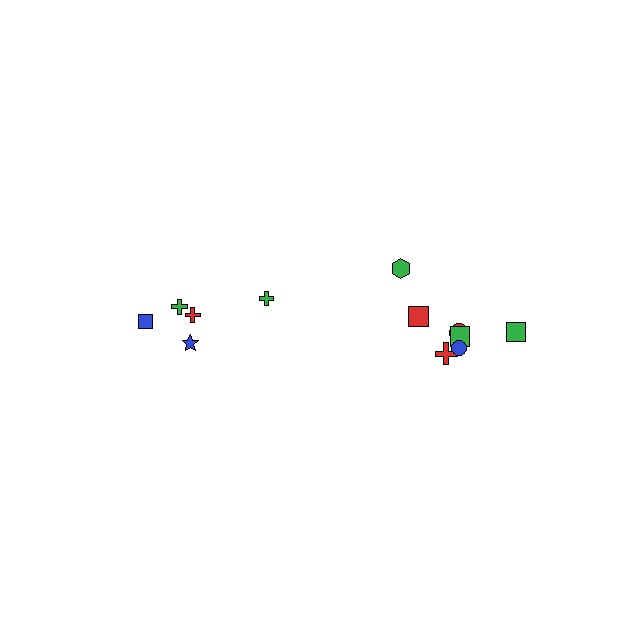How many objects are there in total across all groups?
There are 12 objects.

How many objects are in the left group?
There are 5 objects.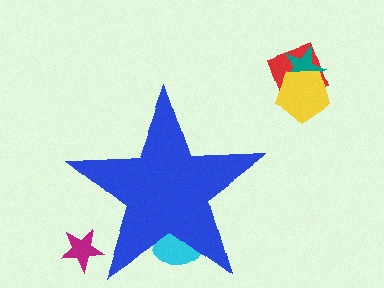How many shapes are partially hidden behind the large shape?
2 shapes are partially hidden.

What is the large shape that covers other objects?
A blue star.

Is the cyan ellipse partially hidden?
Yes, the cyan ellipse is partially hidden behind the blue star.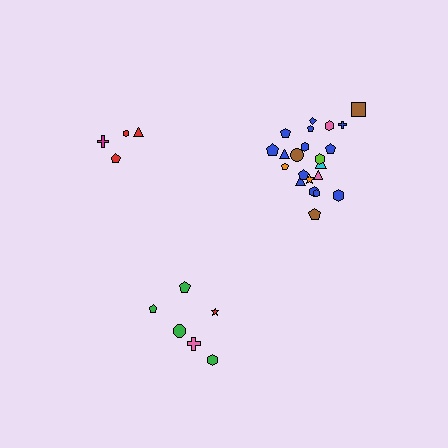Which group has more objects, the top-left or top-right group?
The top-right group.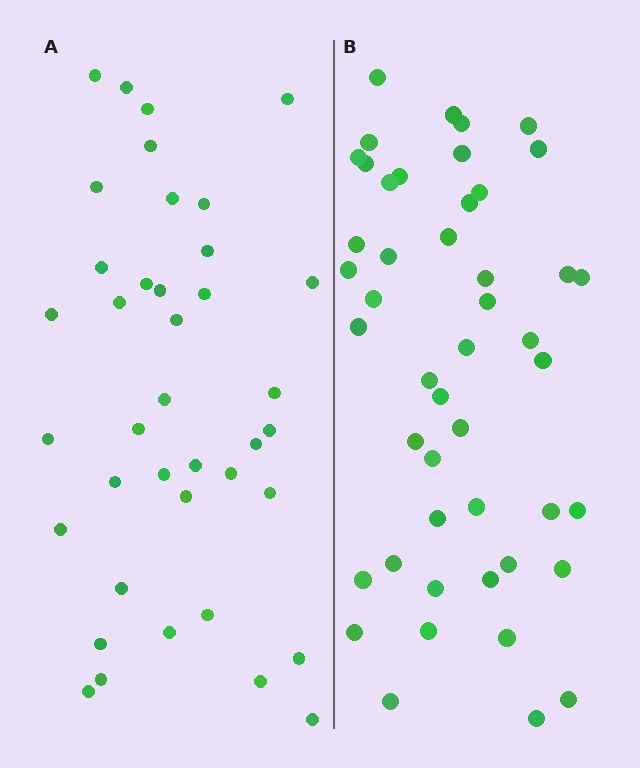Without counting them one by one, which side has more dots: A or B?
Region B (the right region) has more dots.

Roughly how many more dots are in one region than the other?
Region B has roughly 8 or so more dots than region A.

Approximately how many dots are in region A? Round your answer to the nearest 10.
About 40 dots. (The exact count is 39, which rounds to 40.)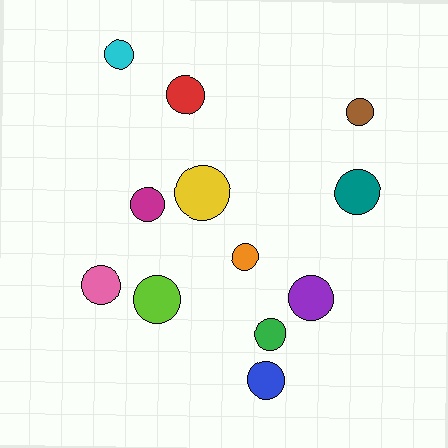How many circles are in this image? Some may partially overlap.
There are 12 circles.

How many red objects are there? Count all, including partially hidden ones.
There is 1 red object.